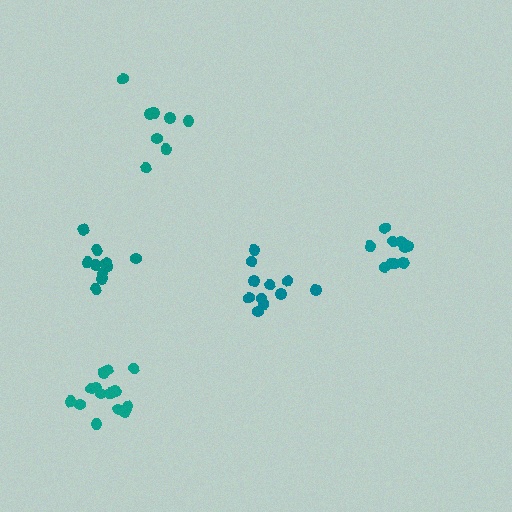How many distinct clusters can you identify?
There are 5 distinct clusters.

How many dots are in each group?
Group 1: 14 dots, Group 2: 10 dots, Group 3: 10 dots, Group 4: 8 dots, Group 5: 11 dots (53 total).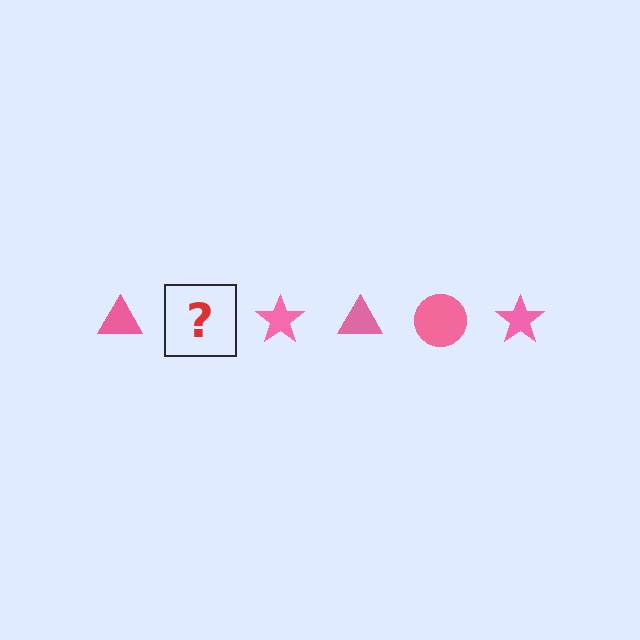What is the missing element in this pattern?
The missing element is a pink circle.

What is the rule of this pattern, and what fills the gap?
The rule is that the pattern cycles through triangle, circle, star shapes in pink. The gap should be filled with a pink circle.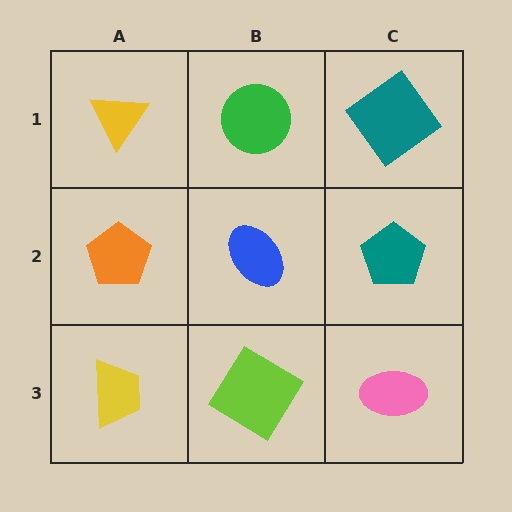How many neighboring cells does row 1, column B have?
3.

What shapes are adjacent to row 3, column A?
An orange pentagon (row 2, column A), a lime diamond (row 3, column B).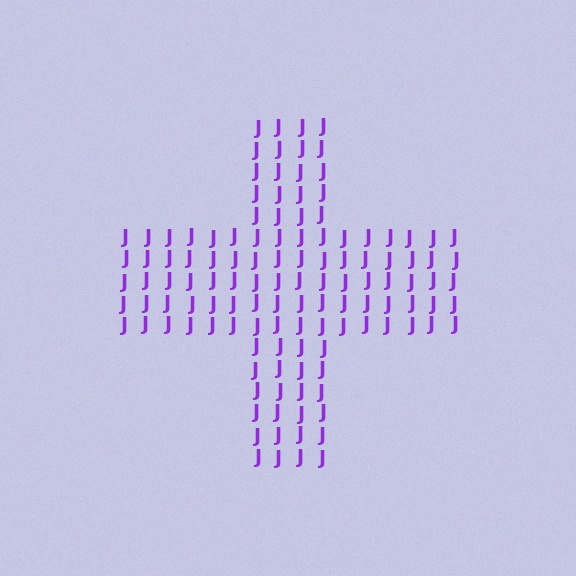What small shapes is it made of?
It is made of small letter J's.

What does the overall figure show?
The overall figure shows a cross.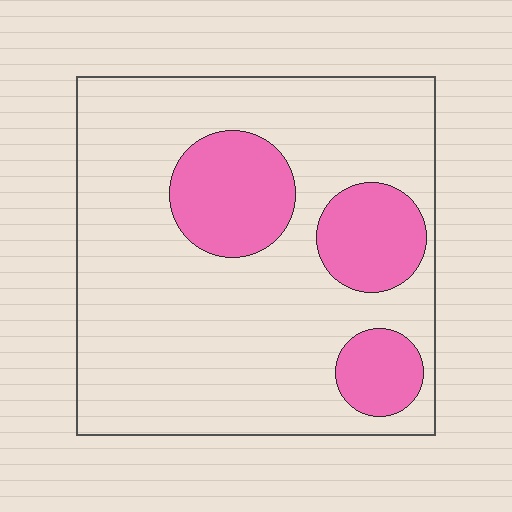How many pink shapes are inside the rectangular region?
3.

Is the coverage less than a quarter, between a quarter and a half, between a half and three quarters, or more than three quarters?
Less than a quarter.